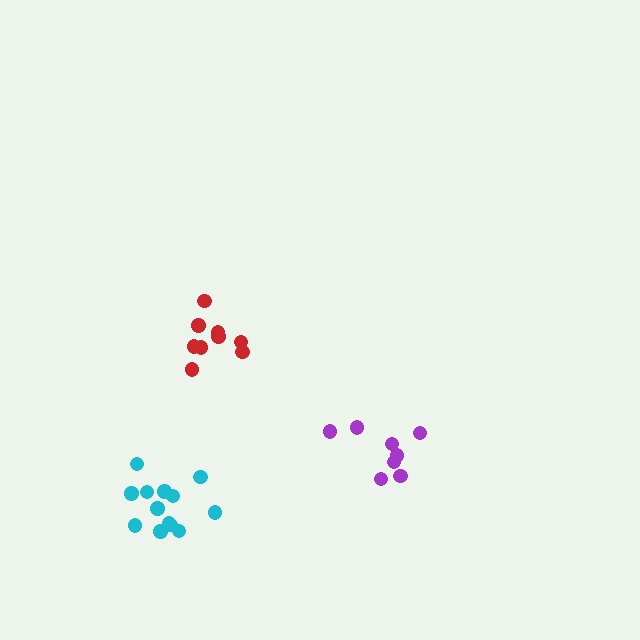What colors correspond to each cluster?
The clusters are colored: cyan, purple, red.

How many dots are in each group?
Group 1: 13 dots, Group 2: 8 dots, Group 3: 9 dots (30 total).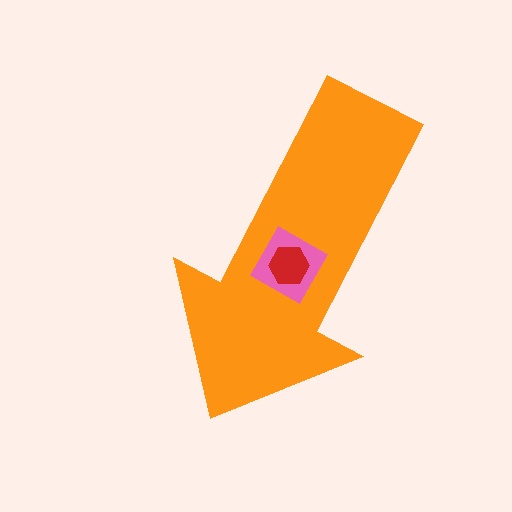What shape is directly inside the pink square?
The red hexagon.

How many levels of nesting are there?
3.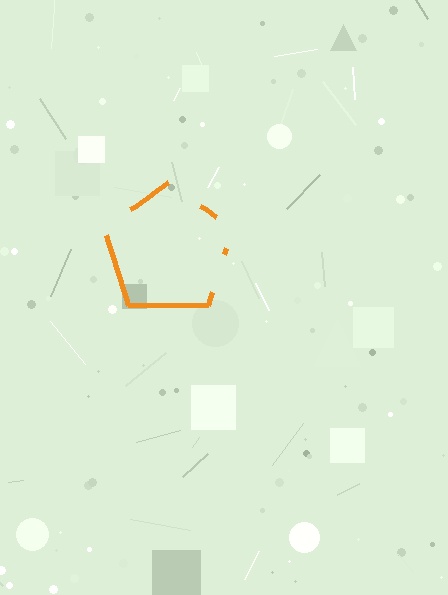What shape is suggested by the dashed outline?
The dashed outline suggests a pentagon.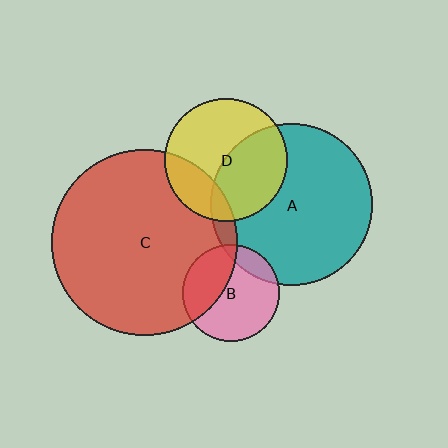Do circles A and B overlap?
Yes.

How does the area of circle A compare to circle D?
Approximately 1.7 times.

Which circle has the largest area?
Circle C (red).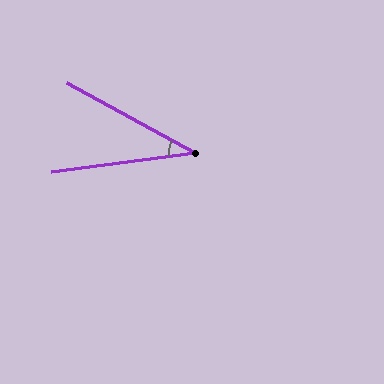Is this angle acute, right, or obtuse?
It is acute.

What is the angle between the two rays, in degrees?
Approximately 36 degrees.